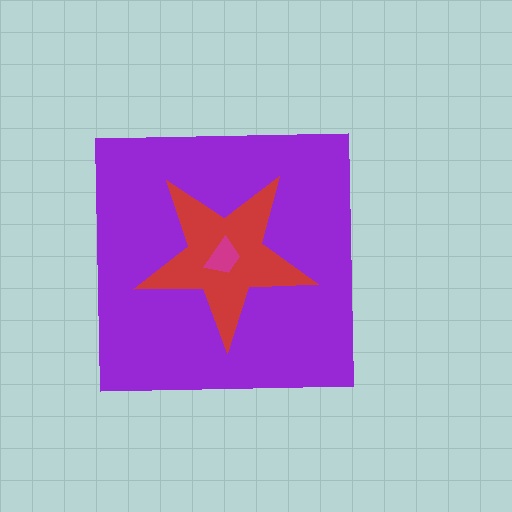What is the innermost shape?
The magenta trapezoid.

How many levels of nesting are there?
3.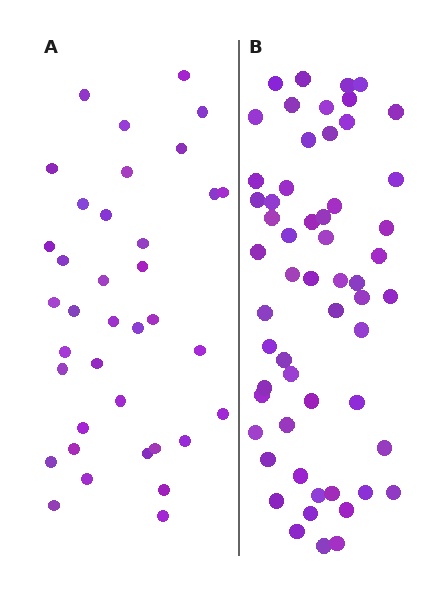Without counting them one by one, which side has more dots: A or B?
Region B (the right region) has more dots.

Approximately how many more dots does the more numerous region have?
Region B has approximately 20 more dots than region A.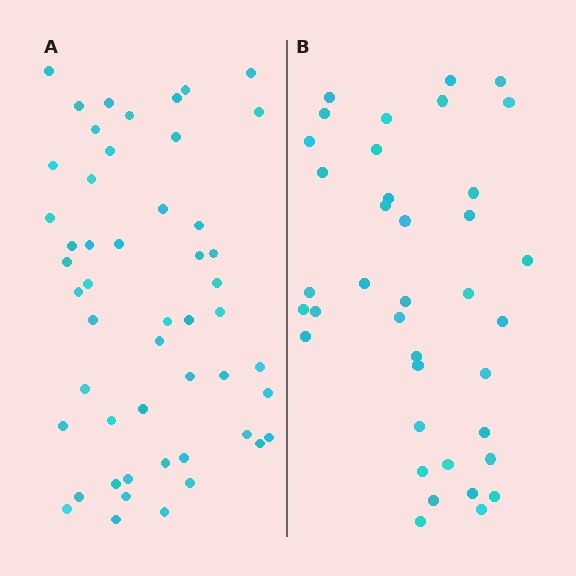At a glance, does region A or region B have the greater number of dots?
Region A (the left region) has more dots.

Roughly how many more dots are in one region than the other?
Region A has approximately 15 more dots than region B.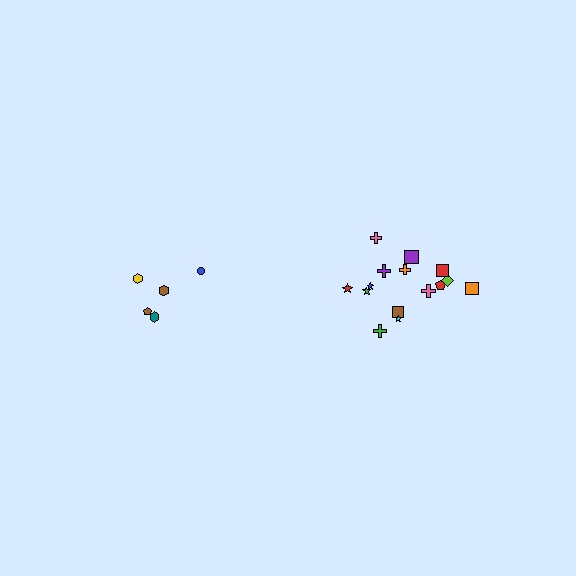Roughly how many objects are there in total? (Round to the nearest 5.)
Roughly 20 objects in total.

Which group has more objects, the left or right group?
The right group.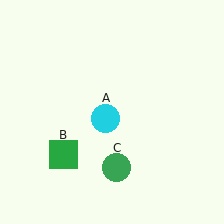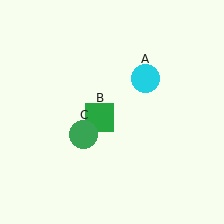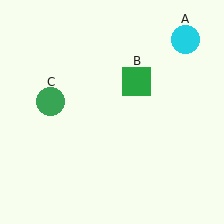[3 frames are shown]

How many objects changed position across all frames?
3 objects changed position: cyan circle (object A), green square (object B), green circle (object C).